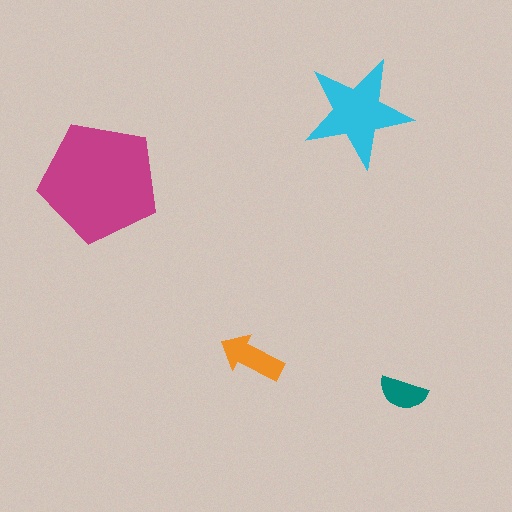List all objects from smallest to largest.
The teal semicircle, the orange arrow, the cyan star, the magenta pentagon.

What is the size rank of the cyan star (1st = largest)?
2nd.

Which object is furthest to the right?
The teal semicircle is rightmost.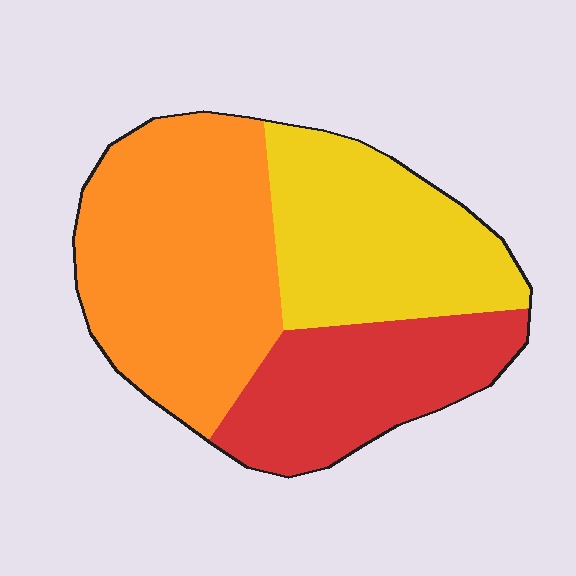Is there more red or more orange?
Orange.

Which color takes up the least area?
Red, at roughly 25%.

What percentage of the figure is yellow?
Yellow covers 31% of the figure.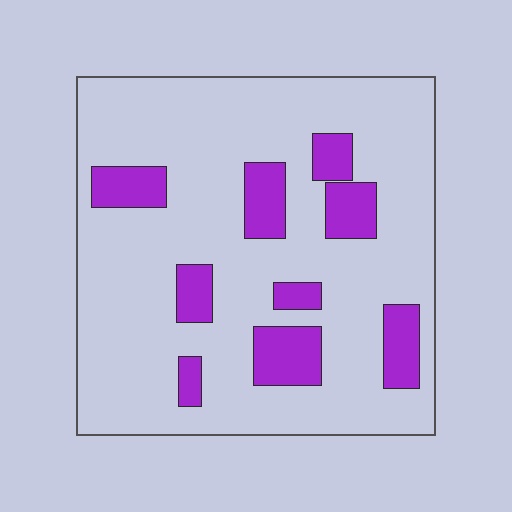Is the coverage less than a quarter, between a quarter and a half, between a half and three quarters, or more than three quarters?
Less than a quarter.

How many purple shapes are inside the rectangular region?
9.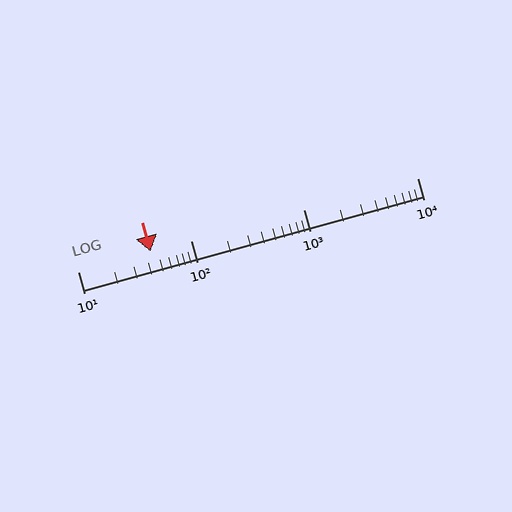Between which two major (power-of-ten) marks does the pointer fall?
The pointer is between 10 and 100.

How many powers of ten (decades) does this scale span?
The scale spans 3 decades, from 10 to 10000.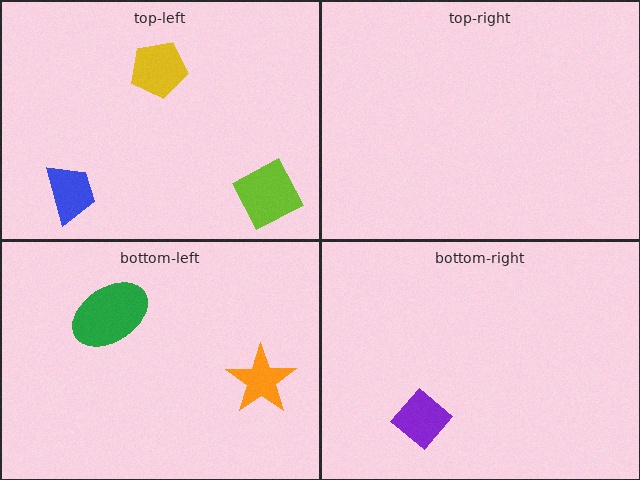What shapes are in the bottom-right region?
The purple diamond.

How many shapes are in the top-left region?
3.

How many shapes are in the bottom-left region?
2.